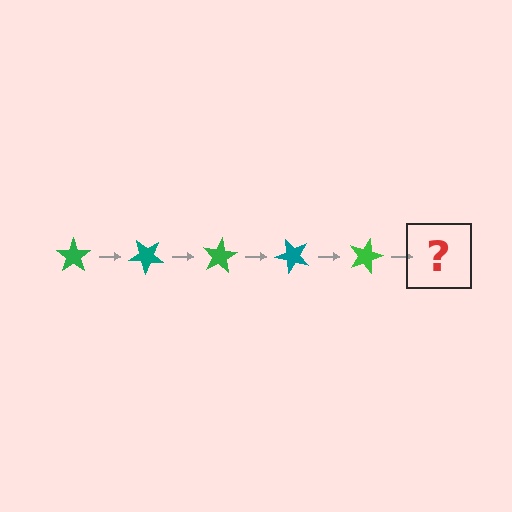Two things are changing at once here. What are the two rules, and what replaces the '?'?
The two rules are that it rotates 40 degrees each step and the color cycles through green and teal. The '?' should be a teal star, rotated 200 degrees from the start.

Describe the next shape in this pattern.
It should be a teal star, rotated 200 degrees from the start.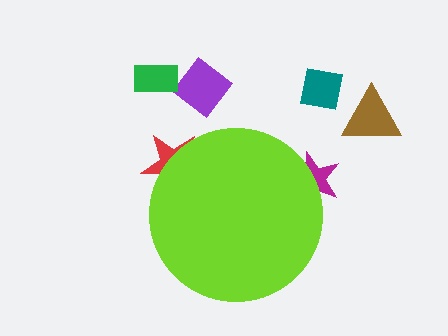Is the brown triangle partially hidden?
No, the brown triangle is fully visible.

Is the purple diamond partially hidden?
No, the purple diamond is fully visible.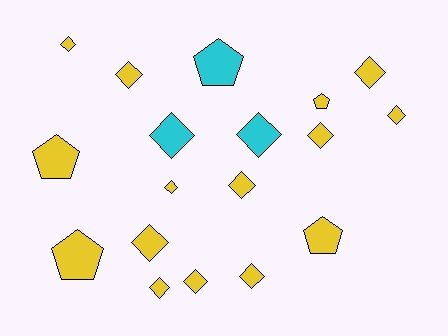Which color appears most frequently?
Yellow, with 15 objects.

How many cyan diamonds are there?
There are 2 cyan diamonds.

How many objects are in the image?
There are 18 objects.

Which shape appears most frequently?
Diamond, with 13 objects.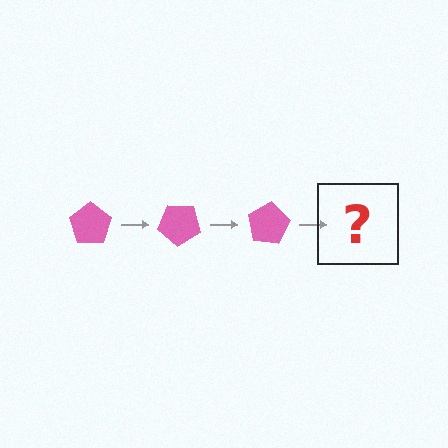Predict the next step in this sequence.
The next step is a pink pentagon rotated 120 degrees.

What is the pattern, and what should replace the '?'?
The pattern is that the pentagon rotates 40 degrees each step. The '?' should be a pink pentagon rotated 120 degrees.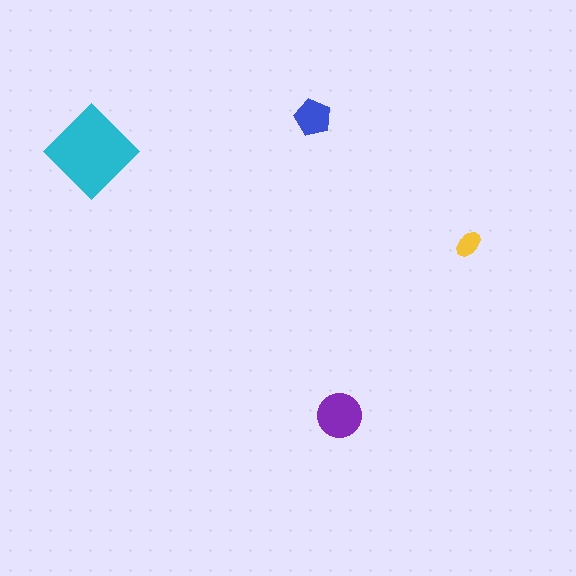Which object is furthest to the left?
The cyan diamond is leftmost.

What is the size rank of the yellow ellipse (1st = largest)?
4th.